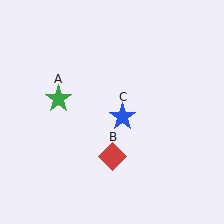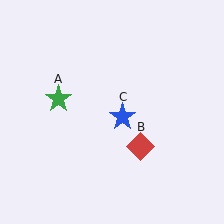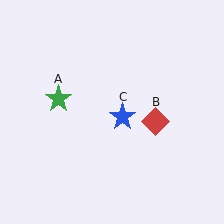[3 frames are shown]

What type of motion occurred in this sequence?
The red diamond (object B) rotated counterclockwise around the center of the scene.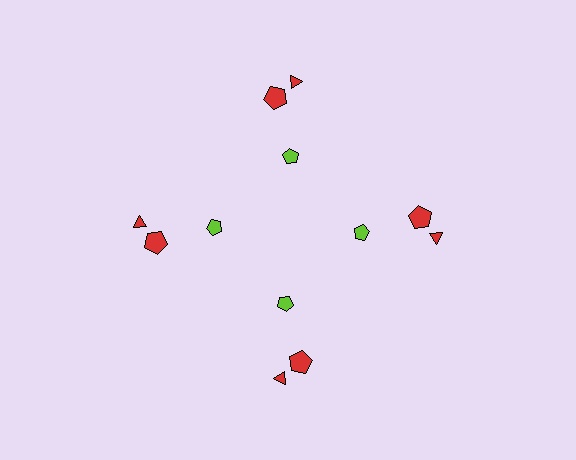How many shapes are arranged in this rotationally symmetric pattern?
There are 12 shapes, arranged in 4 groups of 3.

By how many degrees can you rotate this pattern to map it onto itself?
The pattern maps onto itself every 90 degrees of rotation.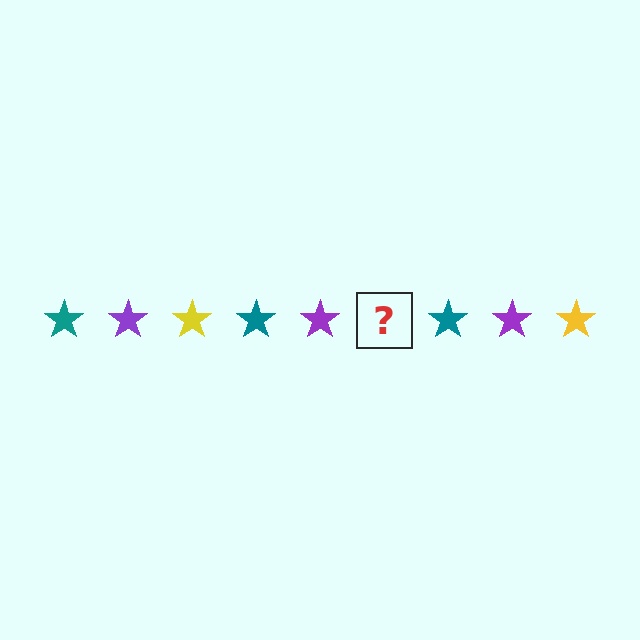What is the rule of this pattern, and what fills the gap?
The rule is that the pattern cycles through teal, purple, yellow stars. The gap should be filled with a yellow star.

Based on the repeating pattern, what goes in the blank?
The blank should be a yellow star.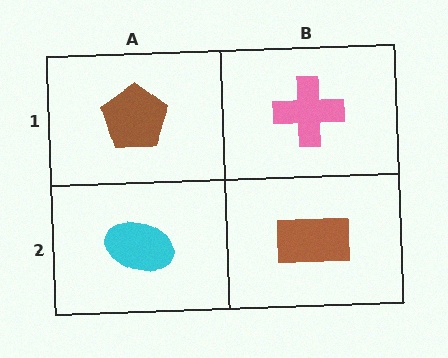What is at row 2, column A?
A cyan ellipse.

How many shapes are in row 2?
2 shapes.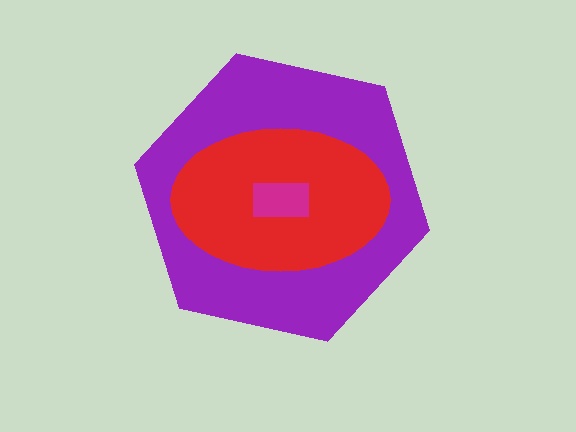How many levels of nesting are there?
3.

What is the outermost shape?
The purple hexagon.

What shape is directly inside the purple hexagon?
The red ellipse.